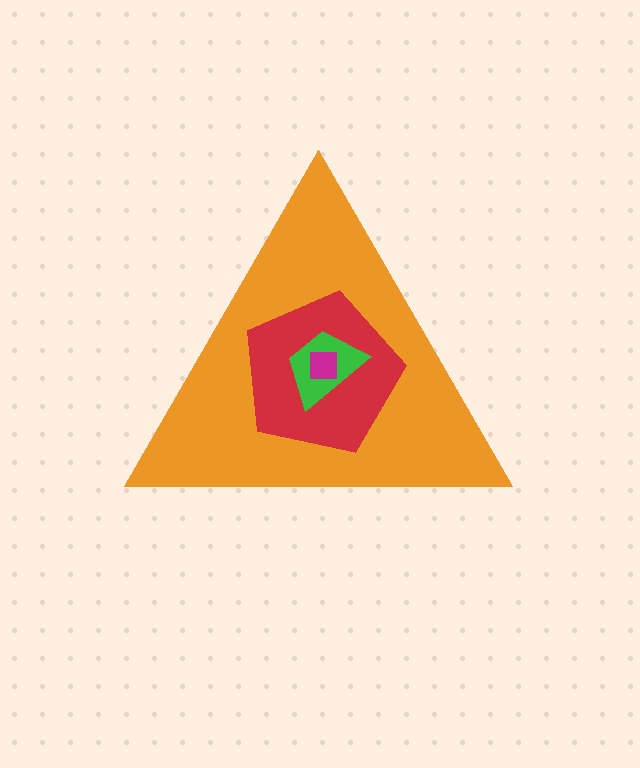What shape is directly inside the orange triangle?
The red pentagon.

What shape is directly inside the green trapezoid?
The magenta square.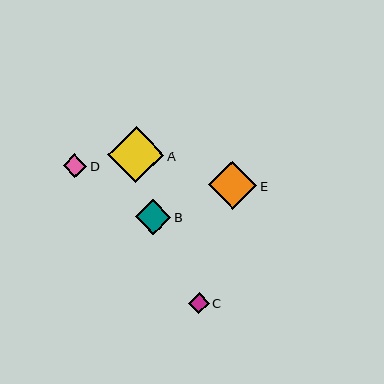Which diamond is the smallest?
Diamond C is the smallest with a size of approximately 21 pixels.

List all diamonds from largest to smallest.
From largest to smallest: A, E, B, D, C.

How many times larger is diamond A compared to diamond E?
Diamond A is approximately 1.2 times the size of diamond E.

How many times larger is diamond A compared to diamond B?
Diamond A is approximately 1.6 times the size of diamond B.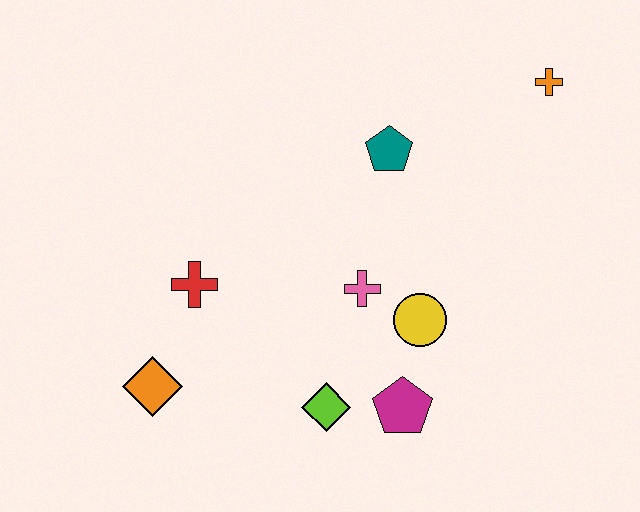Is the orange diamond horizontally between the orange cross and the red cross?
No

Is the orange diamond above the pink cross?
No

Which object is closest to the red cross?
The orange diamond is closest to the red cross.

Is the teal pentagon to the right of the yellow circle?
No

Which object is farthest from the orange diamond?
The orange cross is farthest from the orange diamond.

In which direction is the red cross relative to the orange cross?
The red cross is to the left of the orange cross.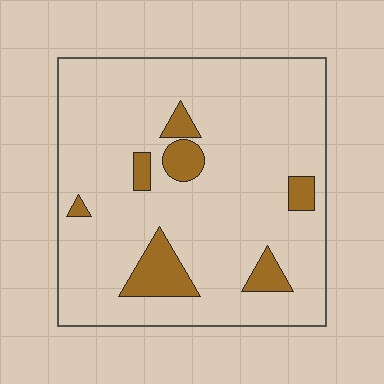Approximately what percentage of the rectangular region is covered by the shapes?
Approximately 10%.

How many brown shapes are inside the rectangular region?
7.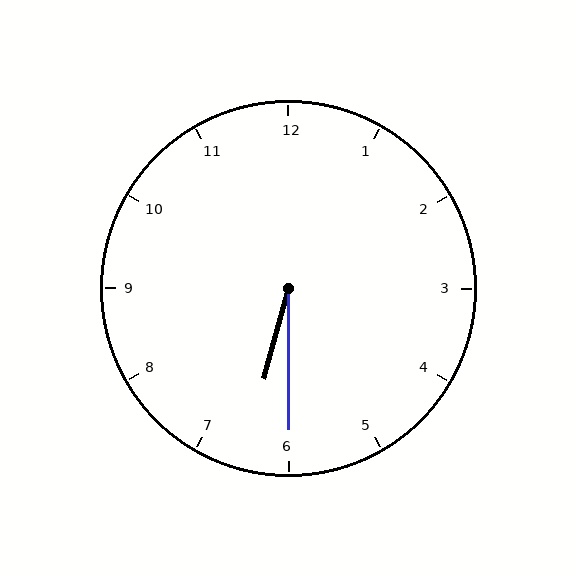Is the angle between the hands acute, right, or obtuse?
It is acute.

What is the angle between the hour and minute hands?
Approximately 15 degrees.